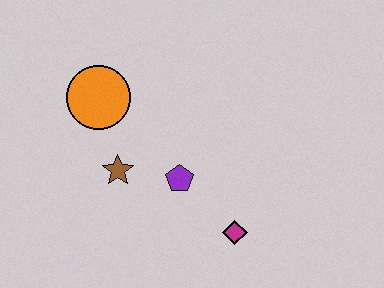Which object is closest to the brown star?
The purple pentagon is closest to the brown star.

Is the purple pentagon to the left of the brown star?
No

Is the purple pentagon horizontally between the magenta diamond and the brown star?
Yes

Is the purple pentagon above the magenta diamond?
Yes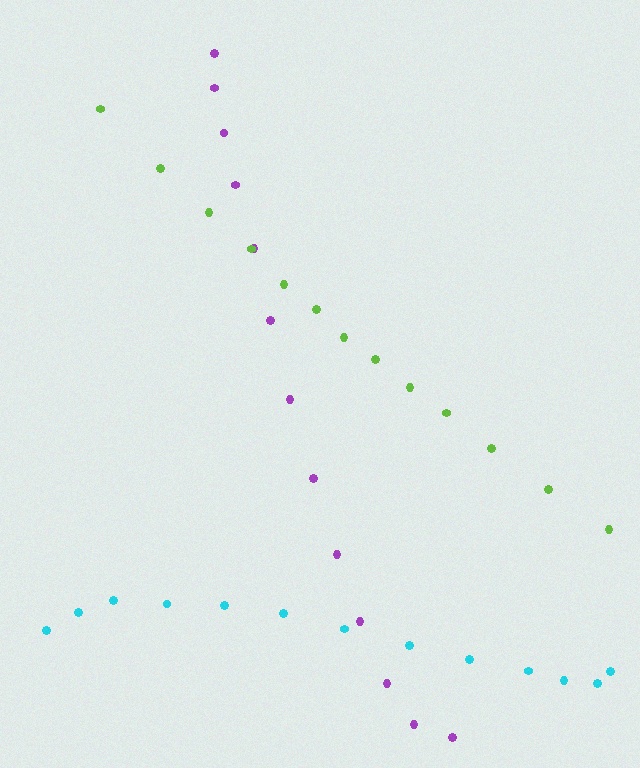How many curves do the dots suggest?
There are 3 distinct paths.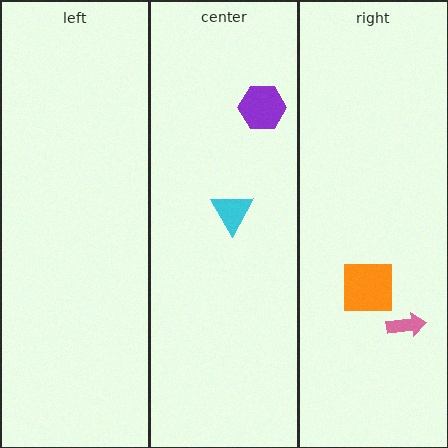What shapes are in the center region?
The cyan triangle, the purple hexagon.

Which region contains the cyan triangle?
The center region.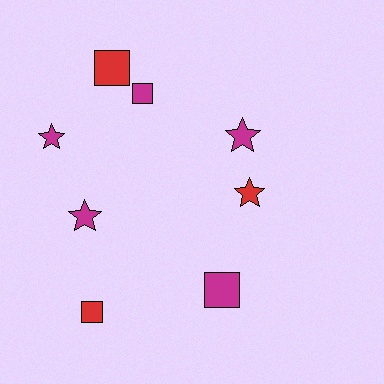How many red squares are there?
There are 2 red squares.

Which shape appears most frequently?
Square, with 4 objects.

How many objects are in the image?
There are 8 objects.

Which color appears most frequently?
Magenta, with 5 objects.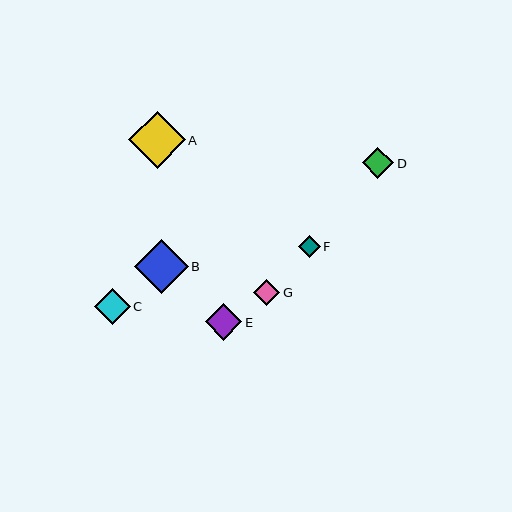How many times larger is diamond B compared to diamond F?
Diamond B is approximately 2.5 times the size of diamond F.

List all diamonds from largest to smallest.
From largest to smallest: A, B, E, C, D, G, F.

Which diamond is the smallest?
Diamond F is the smallest with a size of approximately 22 pixels.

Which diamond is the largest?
Diamond A is the largest with a size of approximately 57 pixels.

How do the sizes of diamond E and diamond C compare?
Diamond E and diamond C are approximately the same size.